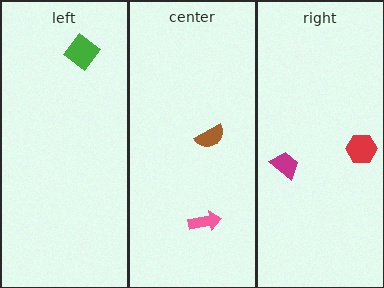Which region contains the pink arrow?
The center region.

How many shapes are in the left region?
1.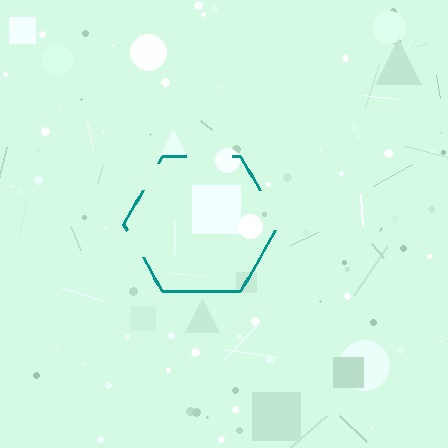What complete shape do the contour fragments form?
The contour fragments form a hexagon.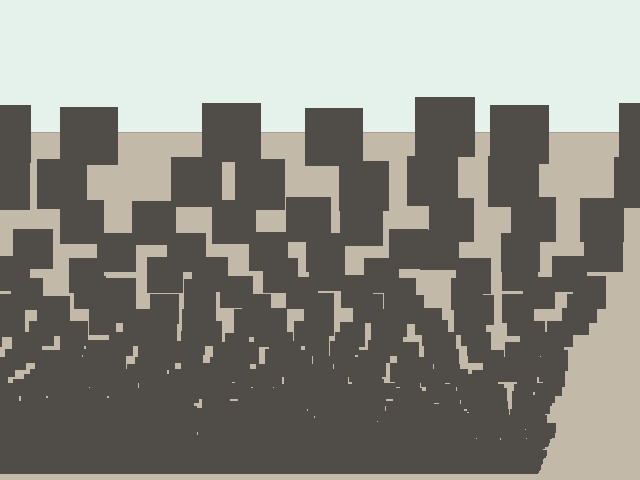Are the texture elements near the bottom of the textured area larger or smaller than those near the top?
Smaller. The gradient is inverted — elements near the bottom are smaller and denser.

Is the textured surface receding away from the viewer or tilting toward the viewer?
The surface appears to tilt toward the viewer. Texture elements get larger and sparser toward the top.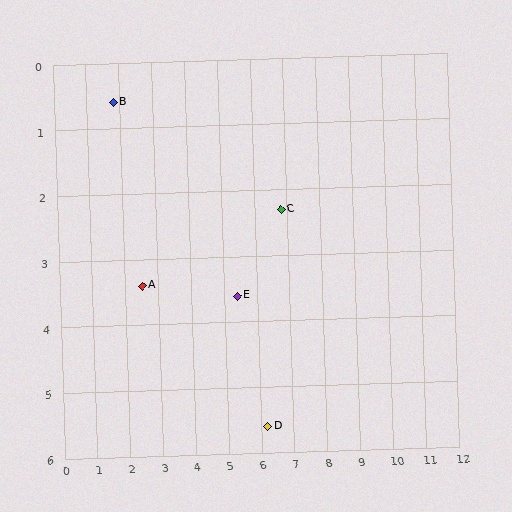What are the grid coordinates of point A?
Point A is at approximately (2.5, 3.4).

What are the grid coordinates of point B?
Point B is at approximately (1.8, 0.6).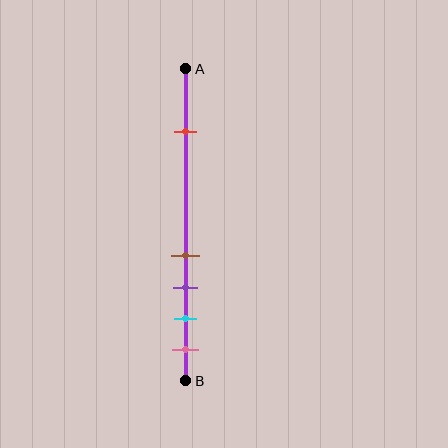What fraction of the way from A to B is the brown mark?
The brown mark is approximately 60% (0.6) of the way from A to B.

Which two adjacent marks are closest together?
The brown and purple marks are the closest adjacent pair.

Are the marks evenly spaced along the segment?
No, the marks are not evenly spaced.